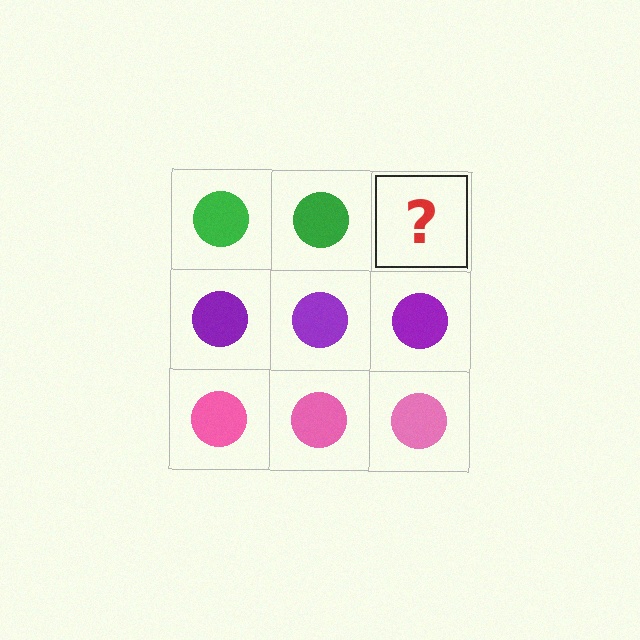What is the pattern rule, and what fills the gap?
The rule is that each row has a consistent color. The gap should be filled with a green circle.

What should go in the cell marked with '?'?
The missing cell should contain a green circle.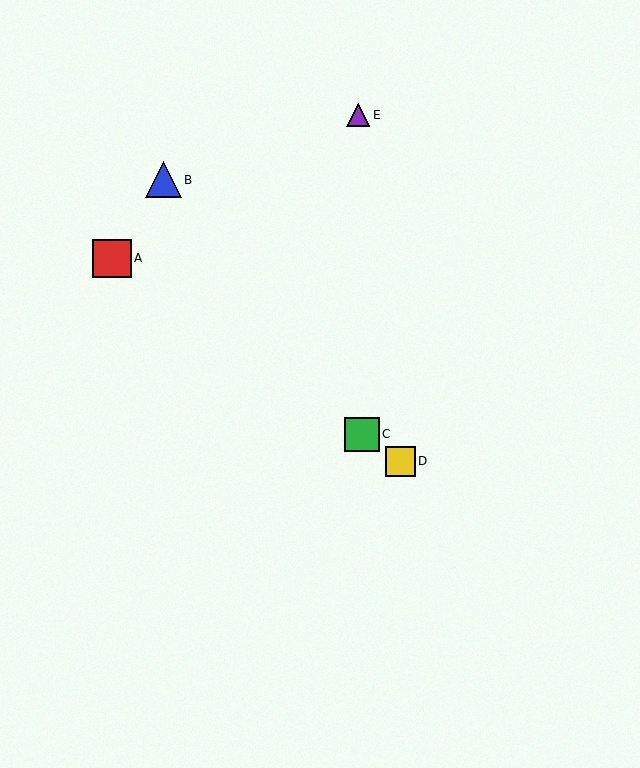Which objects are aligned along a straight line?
Objects A, C, D are aligned along a straight line.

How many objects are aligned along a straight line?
3 objects (A, C, D) are aligned along a straight line.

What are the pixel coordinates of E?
Object E is at (358, 115).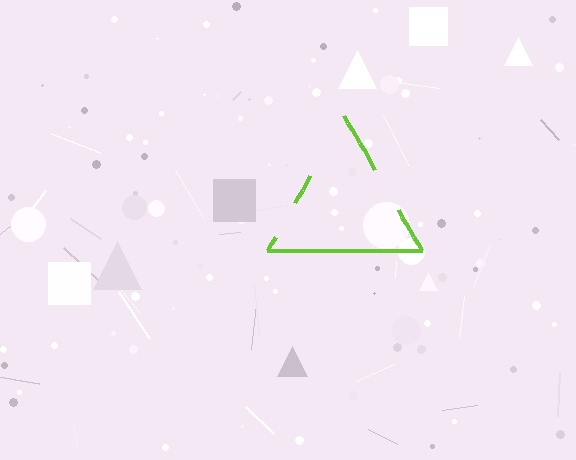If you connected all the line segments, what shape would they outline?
They would outline a triangle.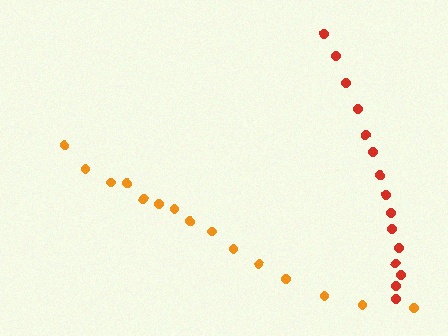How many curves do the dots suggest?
There are 2 distinct paths.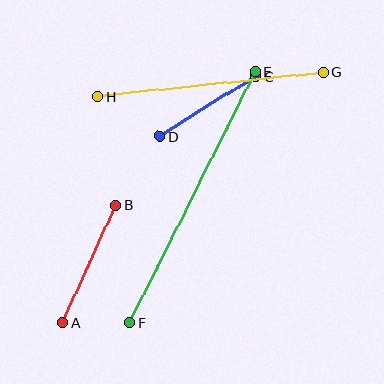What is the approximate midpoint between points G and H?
The midpoint is at approximately (211, 84) pixels.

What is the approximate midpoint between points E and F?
The midpoint is at approximately (192, 197) pixels.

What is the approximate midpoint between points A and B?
The midpoint is at approximately (89, 264) pixels.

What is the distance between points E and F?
The distance is approximately 281 pixels.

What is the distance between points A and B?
The distance is approximately 129 pixels.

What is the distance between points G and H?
The distance is approximately 226 pixels.